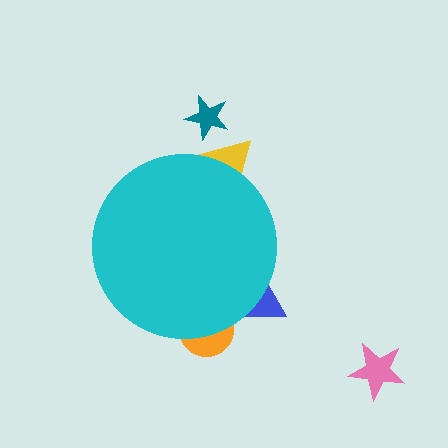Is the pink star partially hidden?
No, the pink star is fully visible.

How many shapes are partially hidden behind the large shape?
3 shapes are partially hidden.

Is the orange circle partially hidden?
Yes, the orange circle is partially hidden behind the cyan circle.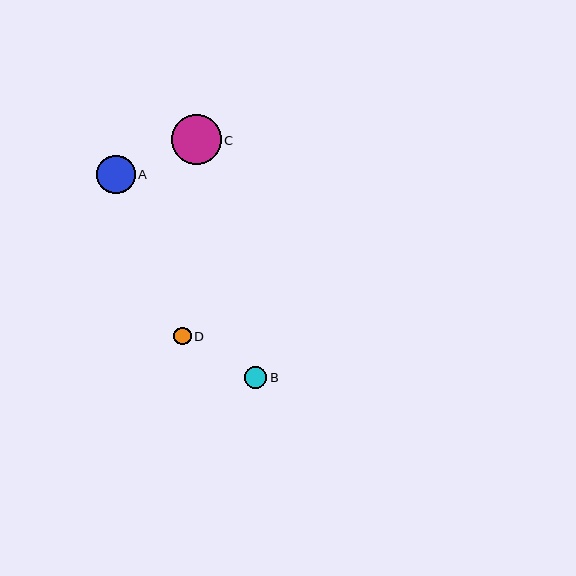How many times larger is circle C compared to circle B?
Circle C is approximately 2.3 times the size of circle B.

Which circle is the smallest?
Circle D is the smallest with a size of approximately 18 pixels.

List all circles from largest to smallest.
From largest to smallest: C, A, B, D.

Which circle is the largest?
Circle C is the largest with a size of approximately 50 pixels.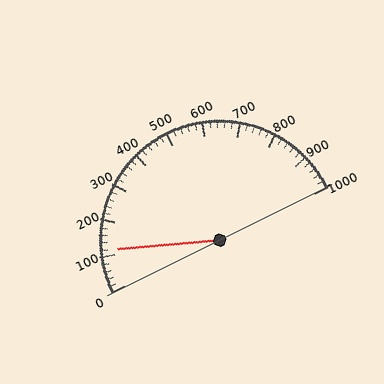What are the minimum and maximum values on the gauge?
The gauge ranges from 0 to 1000.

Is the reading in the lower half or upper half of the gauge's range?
The reading is in the lower half of the range (0 to 1000).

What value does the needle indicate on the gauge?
The needle indicates approximately 120.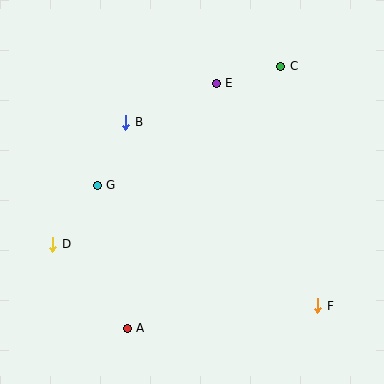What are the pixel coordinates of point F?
Point F is at (318, 306).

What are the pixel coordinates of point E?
Point E is at (216, 83).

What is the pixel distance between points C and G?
The distance between C and G is 218 pixels.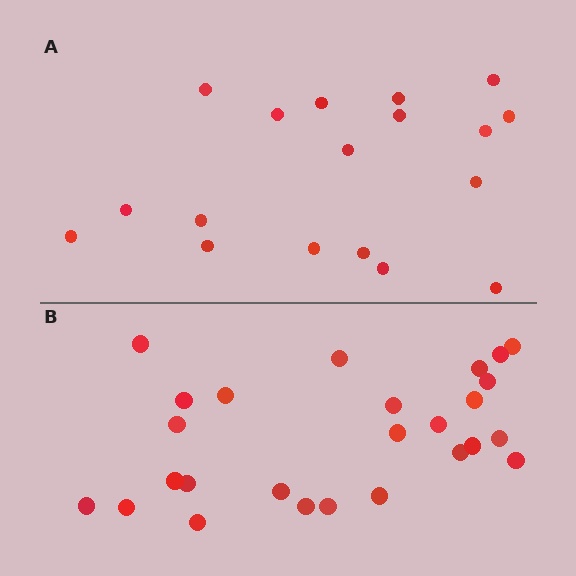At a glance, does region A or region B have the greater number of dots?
Region B (the bottom region) has more dots.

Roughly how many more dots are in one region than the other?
Region B has roughly 8 or so more dots than region A.